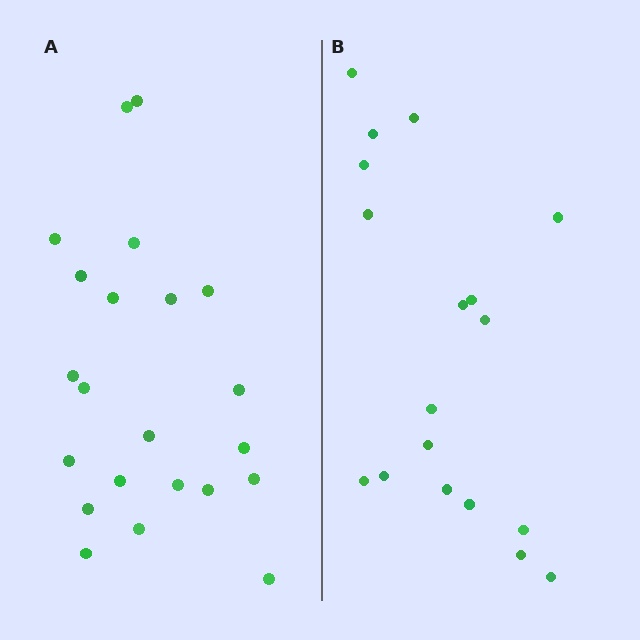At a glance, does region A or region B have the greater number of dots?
Region A (the left region) has more dots.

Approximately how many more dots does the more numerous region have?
Region A has about 4 more dots than region B.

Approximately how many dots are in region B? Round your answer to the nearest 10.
About 20 dots. (The exact count is 18, which rounds to 20.)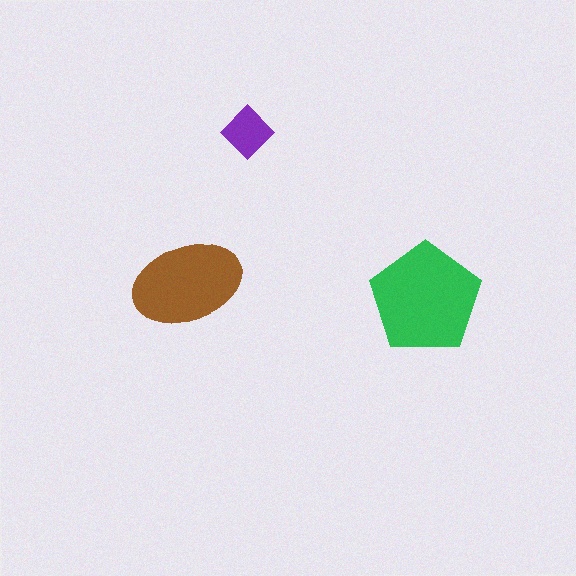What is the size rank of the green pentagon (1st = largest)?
1st.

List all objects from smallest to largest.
The purple diamond, the brown ellipse, the green pentagon.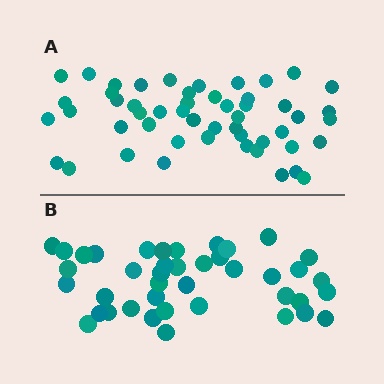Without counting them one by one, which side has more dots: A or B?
Region A (the top region) has more dots.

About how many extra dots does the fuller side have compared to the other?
Region A has roughly 10 or so more dots than region B.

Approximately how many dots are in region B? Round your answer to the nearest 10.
About 40 dots. (The exact count is 41, which rounds to 40.)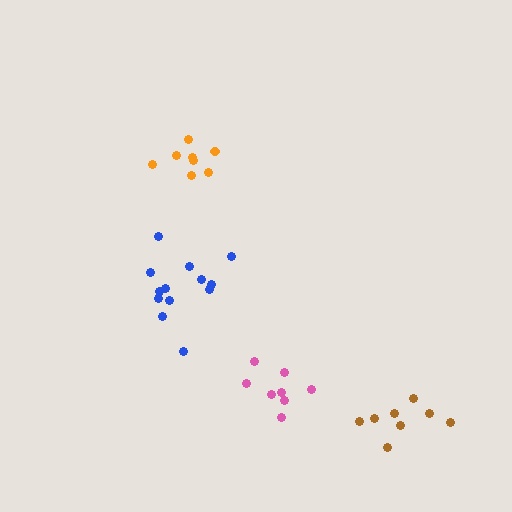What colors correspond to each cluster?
The clusters are colored: blue, pink, orange, brown.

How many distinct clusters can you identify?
There are 4 distinct clusters.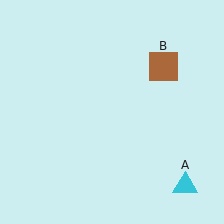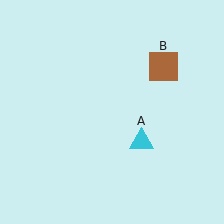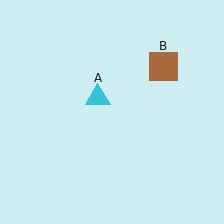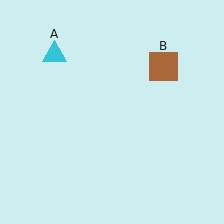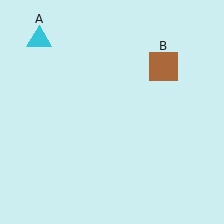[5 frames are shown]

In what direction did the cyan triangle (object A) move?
The cyan triangle (object A) moved up and to the left.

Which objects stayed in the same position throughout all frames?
Brown square (object B) remained stationary.